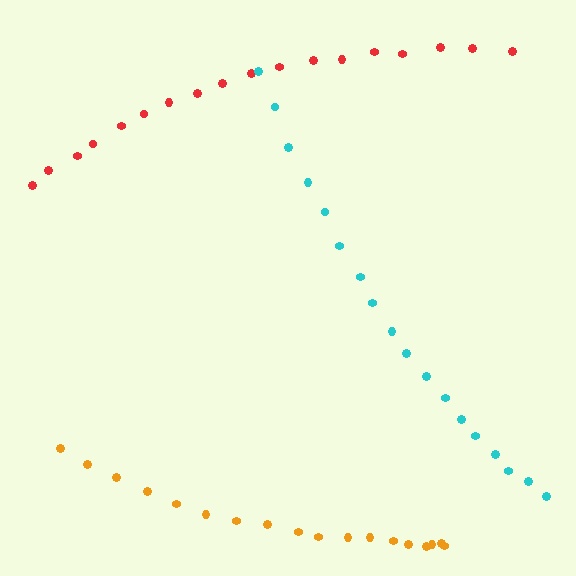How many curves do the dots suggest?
There are 3 distinct paths.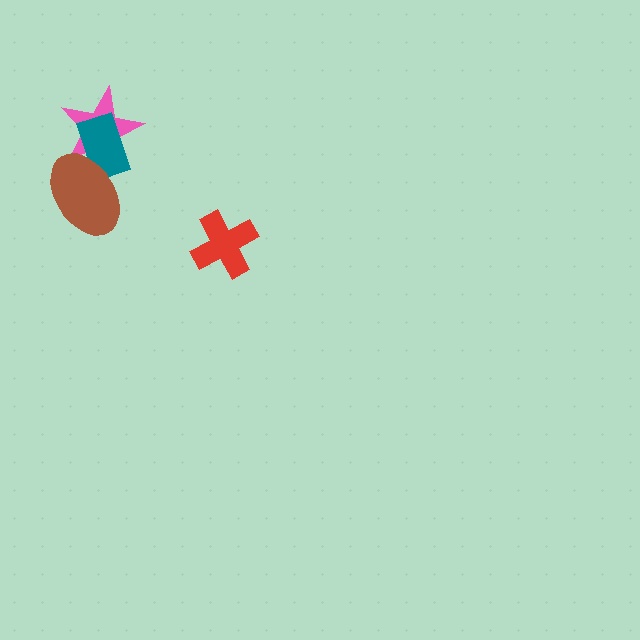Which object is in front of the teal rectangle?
The brown ellipse is in front of the teal rectangle.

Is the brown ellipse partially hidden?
No, no other shape covers it.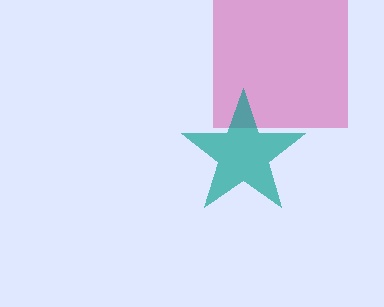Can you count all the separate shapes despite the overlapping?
Yes, there are 2 separate shapes.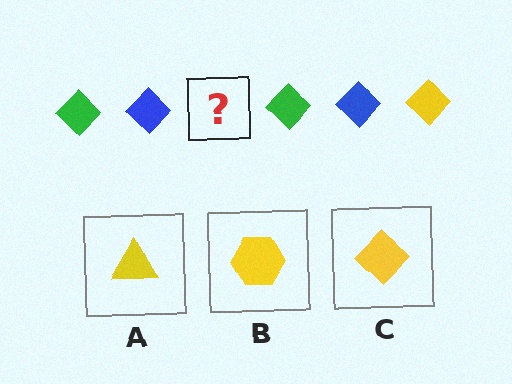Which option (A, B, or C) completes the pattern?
C.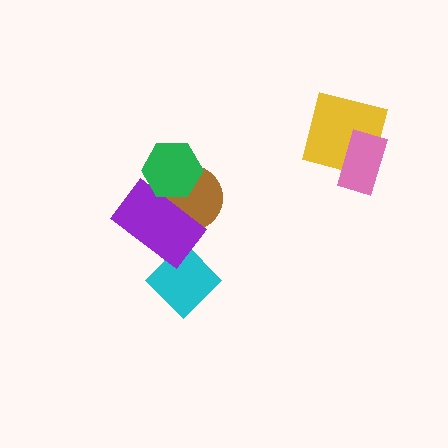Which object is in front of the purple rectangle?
The green hexagon is in front of the purple rectangle.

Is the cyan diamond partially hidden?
Yes, it is partially covered by another shape.